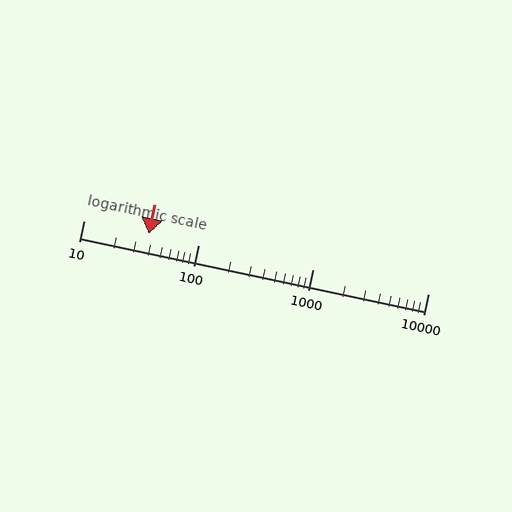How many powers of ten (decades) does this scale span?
The scale spans 3 decades, from 10 to 10000.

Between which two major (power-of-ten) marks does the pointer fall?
The pointer is between 10 and 100.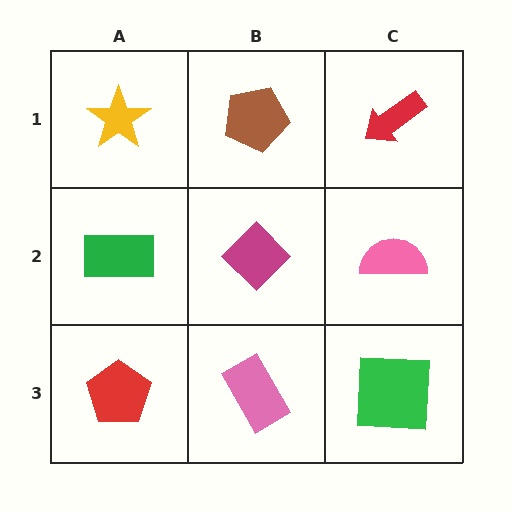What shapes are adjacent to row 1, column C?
A pink semicircle (row 2, column C), a brown pentagon (row 1, column B).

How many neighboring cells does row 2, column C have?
3.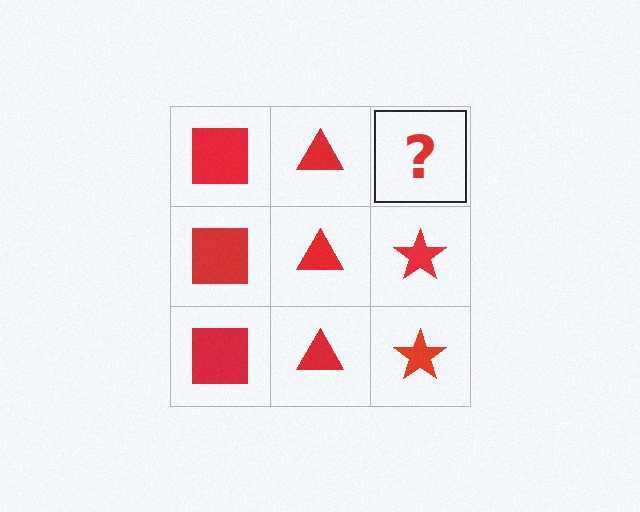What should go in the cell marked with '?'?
The missing cell should contain a red star.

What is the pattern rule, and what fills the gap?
The rule is that each column has a consistent shape. The gap should be filled with a red star.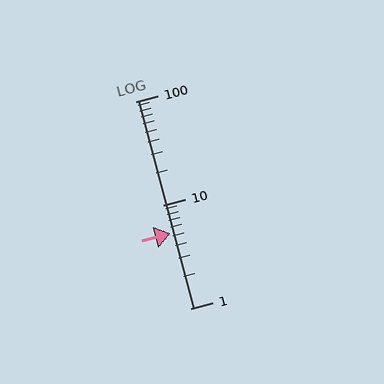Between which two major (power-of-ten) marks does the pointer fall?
The pointer is between 1 and 10.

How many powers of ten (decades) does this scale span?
The scale spans 2 decades, from 1 to 100.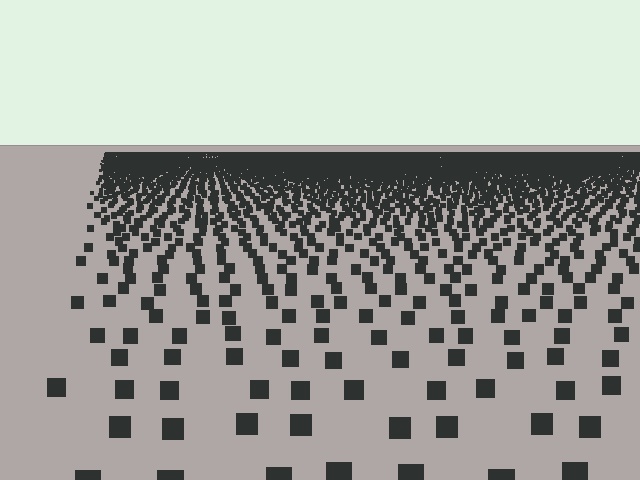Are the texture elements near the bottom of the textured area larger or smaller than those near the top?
Larger. Near the bottom, elements are closer to the viewer and appear at a bigger on-screen size.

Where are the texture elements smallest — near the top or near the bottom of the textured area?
Near the top.